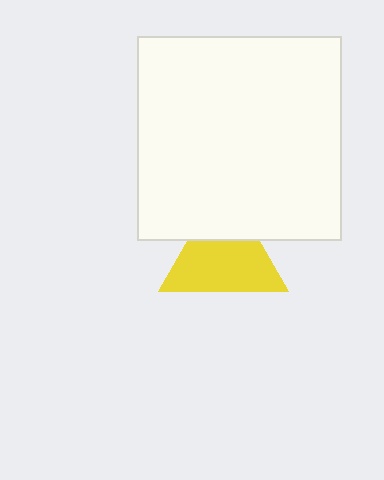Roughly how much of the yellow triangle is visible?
Most of it is visible (roughly 69%).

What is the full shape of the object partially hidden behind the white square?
The partially hidden object is a yellow triangle.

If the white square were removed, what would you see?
You would see the complete yellow triangle.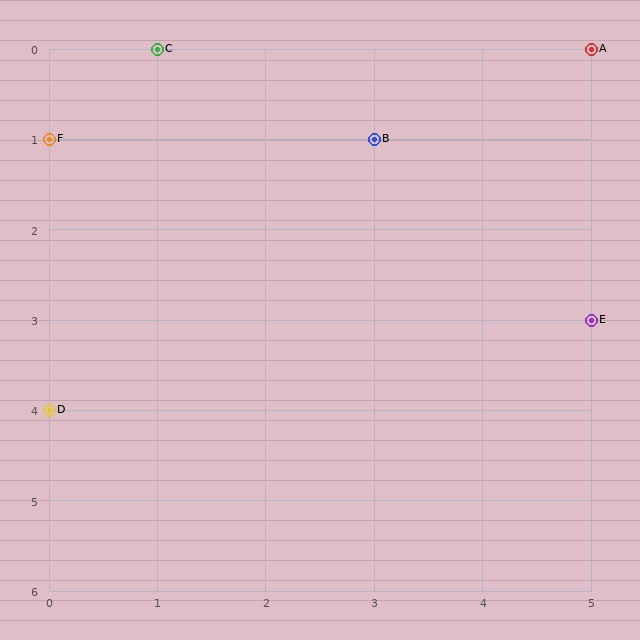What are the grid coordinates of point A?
Point A is at grid coordinates (5, 0).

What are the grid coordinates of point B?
Point B is at grid coordinates (3, 1).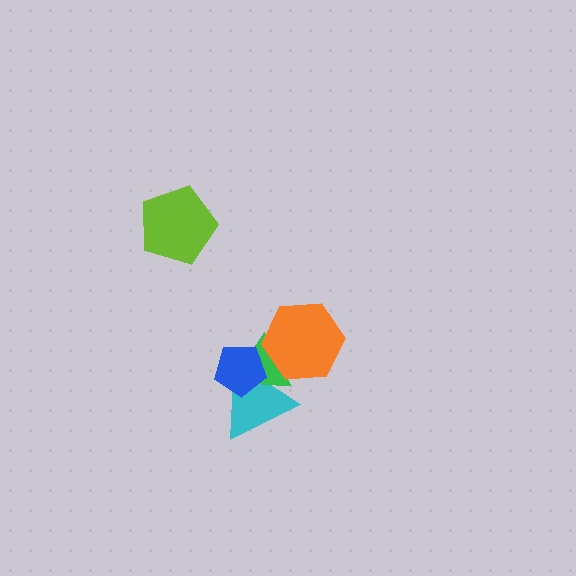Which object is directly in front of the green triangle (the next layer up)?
The blue pentagon is directly in front of the green triangle.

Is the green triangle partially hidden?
Yes, it is partially covered by another shape.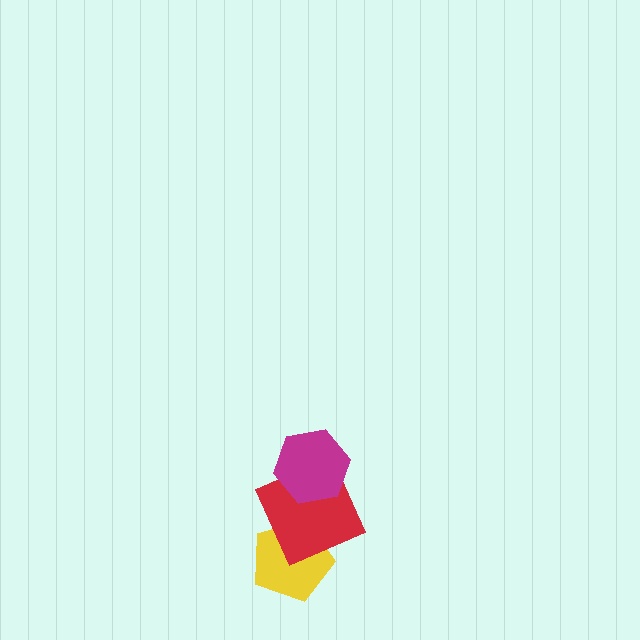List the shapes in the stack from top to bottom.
From top to bottom: the magenta hexagon, the red square, the yellow pentagon.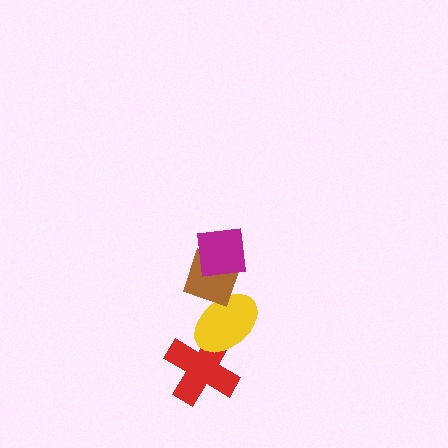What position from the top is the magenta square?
The magenta square is 1st from the top.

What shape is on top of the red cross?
The yellow ellipse is on top of the red cross.